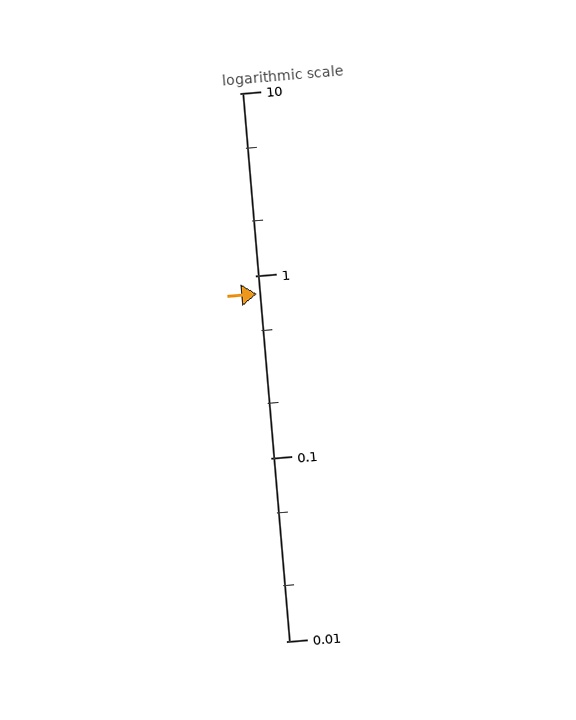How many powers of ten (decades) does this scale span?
The scale spans 3 decades, from 0.01 to 10.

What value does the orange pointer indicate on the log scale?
The pointer indicates approximately 0.8.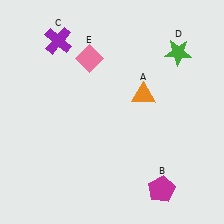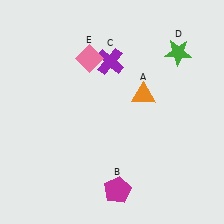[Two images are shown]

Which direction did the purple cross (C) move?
The purple cross (C) moved right.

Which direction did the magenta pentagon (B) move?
The magenta pentagon (B) moved left.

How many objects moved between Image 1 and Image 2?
2 objects moved between the two images.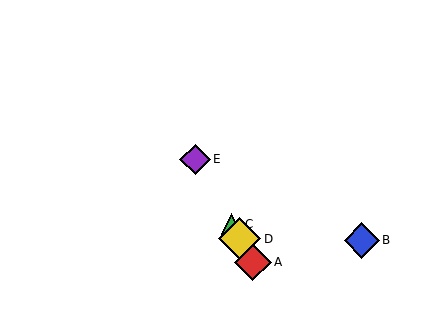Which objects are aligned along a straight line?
Objects A, C, D, E are aligned along a straight line.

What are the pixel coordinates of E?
Object E is at (195, 159).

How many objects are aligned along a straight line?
4 objects (A, C, D, E) are aligned along a straight line.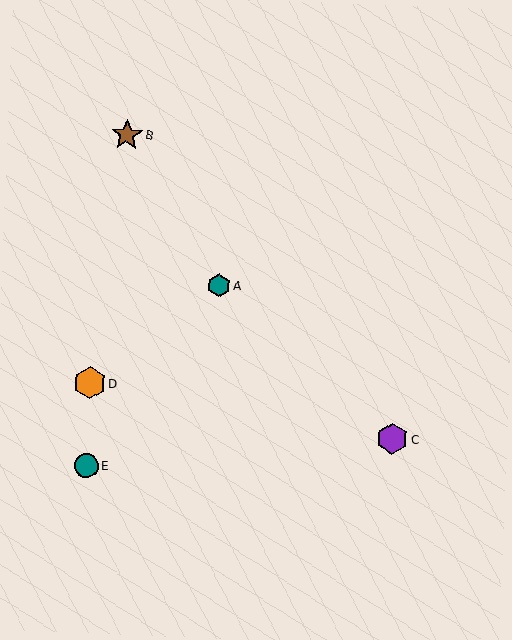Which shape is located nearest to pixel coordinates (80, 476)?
The teal circle (labeled E) at (86, 466) is nearest to that location.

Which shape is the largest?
The orange hexagon (labeled D) is the largest.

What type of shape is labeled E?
Shape E is a teal circle.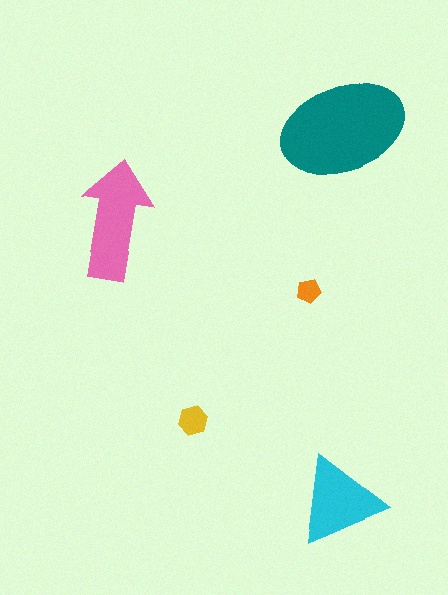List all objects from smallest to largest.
The orange pentagon, the yellow hexagon, the cyan triangle, the pink arrow, the teal ellipse.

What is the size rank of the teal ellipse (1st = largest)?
1st.